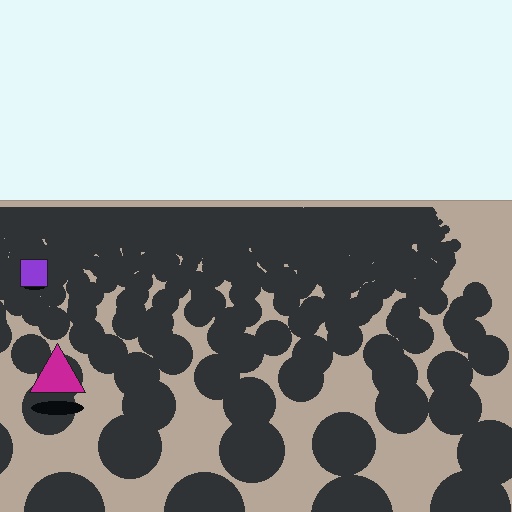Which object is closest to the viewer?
The magenta triangle is closest. The texture marks near it are larger and more spread out.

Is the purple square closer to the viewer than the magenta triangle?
No. The magenta triangle is closer — you can tell from the texture gradient: the ground texture is coarser near it.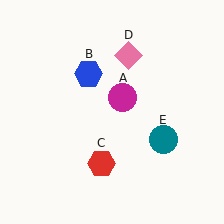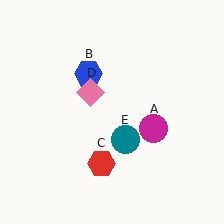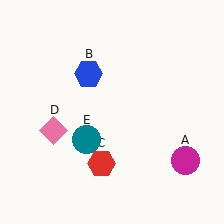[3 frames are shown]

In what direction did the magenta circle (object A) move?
The magenta circle (object A) moved down and to the right.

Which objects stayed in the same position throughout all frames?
Blue hexagon (object B) and red hexagon (object C) remained stationary.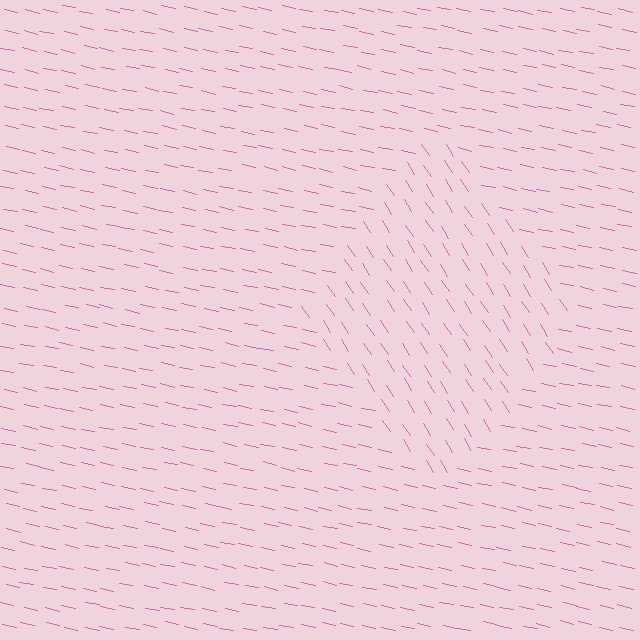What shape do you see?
I see a diamond.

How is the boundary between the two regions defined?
The boundary is defined purely by a change in line orientation (approximately 45 degrees difference). All lines are the same color and thickness.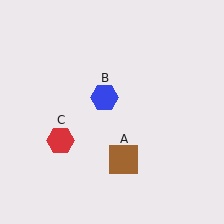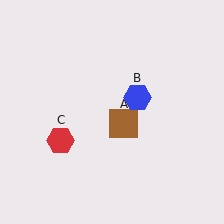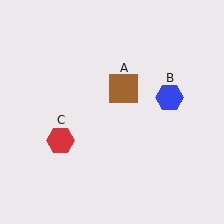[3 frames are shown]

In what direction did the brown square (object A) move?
The brown square (object A) moved up.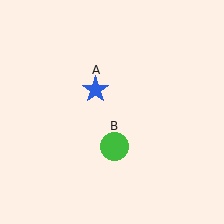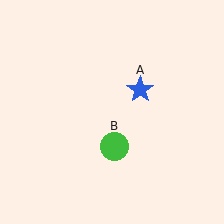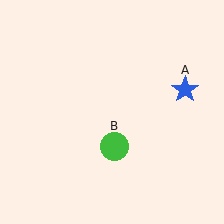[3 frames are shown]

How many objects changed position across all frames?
1 object changed position: blue star (object A).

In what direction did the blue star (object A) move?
The blue star (object A) moved right.